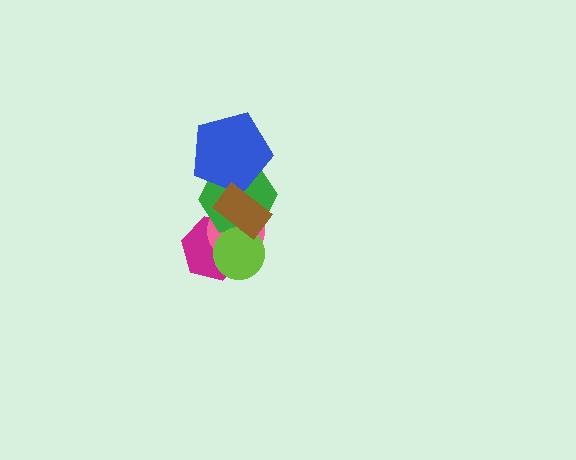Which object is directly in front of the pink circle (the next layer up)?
The green hexagon is directly in front of the pink circle.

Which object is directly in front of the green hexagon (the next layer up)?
The blue pentagon is directly in front of the green hexagon.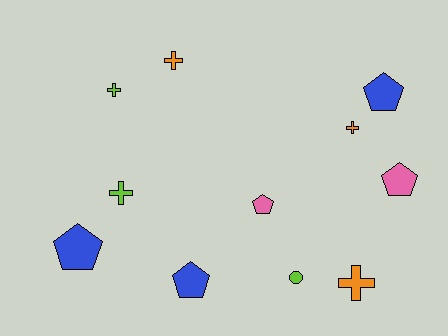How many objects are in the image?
There are 11 objects.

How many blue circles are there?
There are no blue circles.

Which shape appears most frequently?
Cross, with 5 objects.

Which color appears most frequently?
Lime, with 3 objects.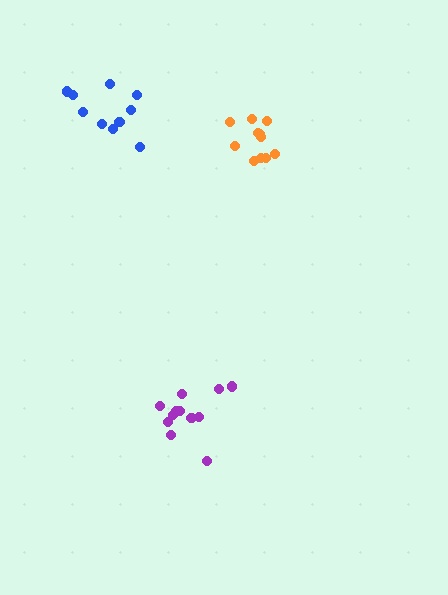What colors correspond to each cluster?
The clusters are colored: orange, purple, blue.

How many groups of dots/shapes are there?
There are 3 groups.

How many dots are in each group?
Group 1: 11 dots, Group 2: 12 dots, Group 3: 10 dots (33 total).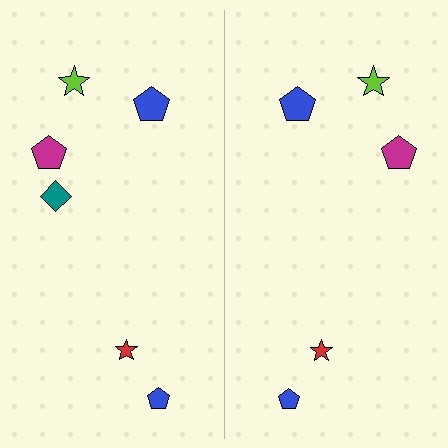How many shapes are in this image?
There are 11 shapes in this image.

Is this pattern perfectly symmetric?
No, the pattern is not perfectly symmetric. A teal diamond is missing from the right side.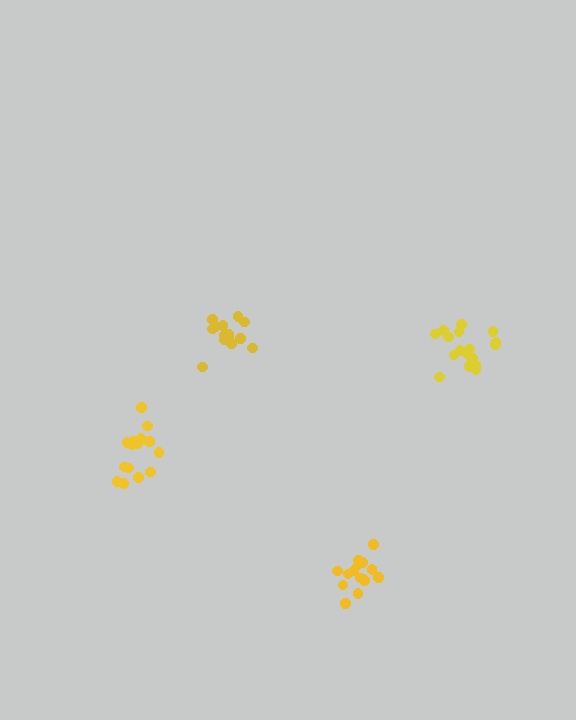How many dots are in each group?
Group 1: 15 dots, Group 2: 17 dots, Group 3: 16 dots, Group 4: 15 dots (63 total).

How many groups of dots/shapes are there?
There are 4 groups.